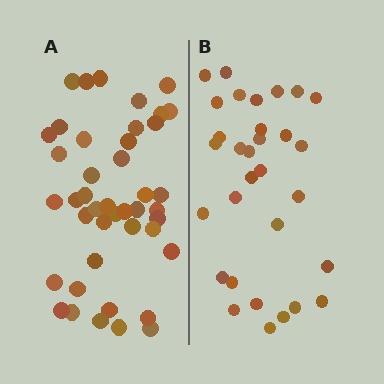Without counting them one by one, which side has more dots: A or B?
Region A (the left region) has more dots.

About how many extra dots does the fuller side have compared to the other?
Region A has roughly 12 or so more dots than region B.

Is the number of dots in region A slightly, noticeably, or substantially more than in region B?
Region A has noticeably more, but not dramatically so. The ratio is roughly 1.4 to 1.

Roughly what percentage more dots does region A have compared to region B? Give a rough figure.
About 40% more.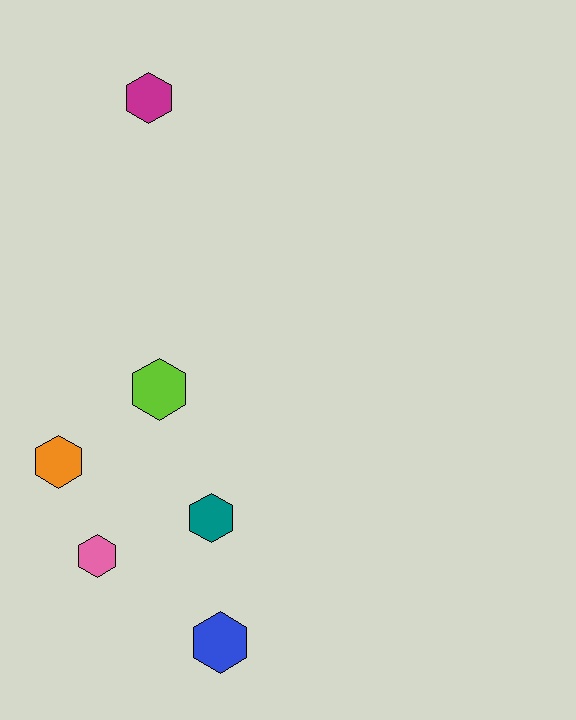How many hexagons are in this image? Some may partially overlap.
There are 6 hexagons.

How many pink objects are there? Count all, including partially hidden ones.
There is 1 pink object.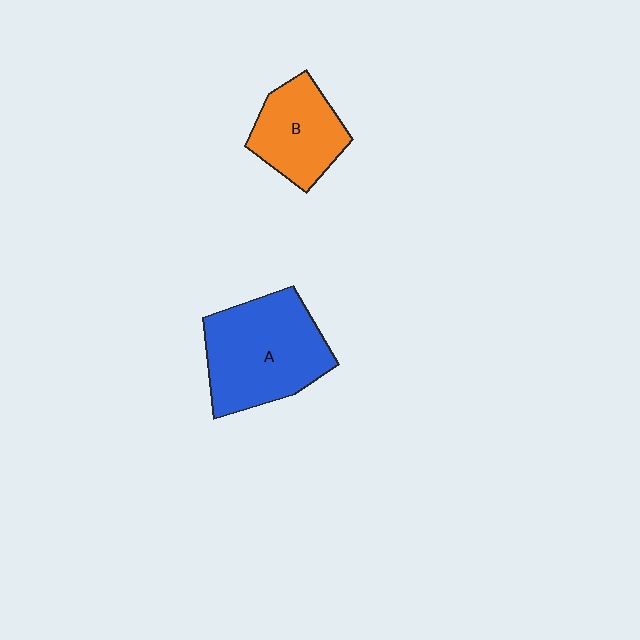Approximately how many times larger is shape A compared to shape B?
Approximately 1.6 times.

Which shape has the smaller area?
Shape B (orange).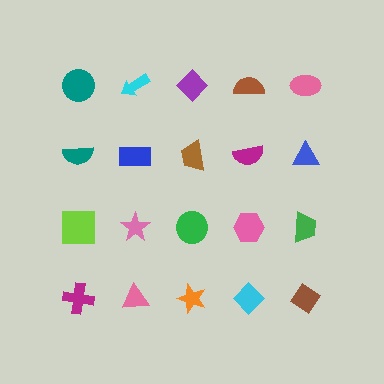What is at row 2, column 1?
A teal semicircle.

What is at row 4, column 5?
A brown diamond.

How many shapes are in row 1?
5 shapes.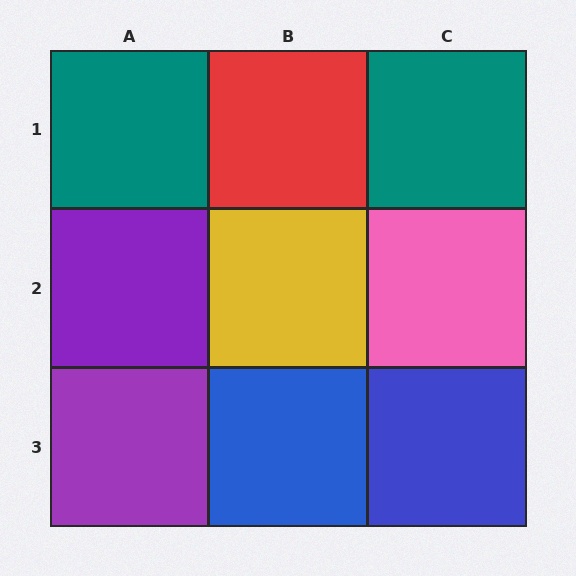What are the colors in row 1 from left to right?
Teal, red, teal.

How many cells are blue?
2 cells are blue.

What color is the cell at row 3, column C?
Blue.